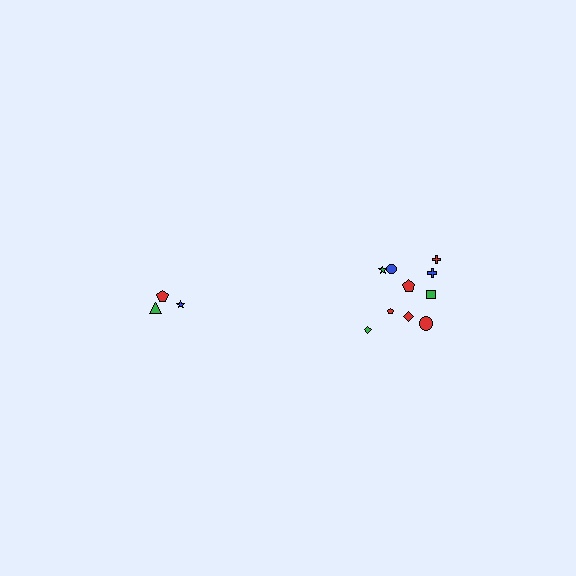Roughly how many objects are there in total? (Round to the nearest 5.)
Roughly 15 objects in total.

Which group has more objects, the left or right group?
The right group.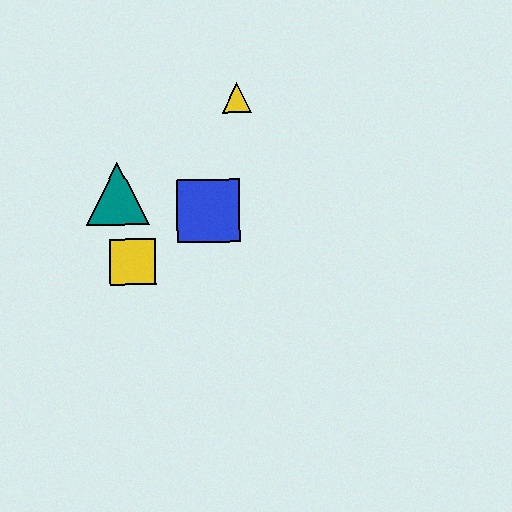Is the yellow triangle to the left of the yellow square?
No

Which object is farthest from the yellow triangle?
The yellow square is farthest from the yellow triangle.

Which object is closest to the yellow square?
The teal triangle is closest to the yellow square.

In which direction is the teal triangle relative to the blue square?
The teal triangle is to the left of the blue square.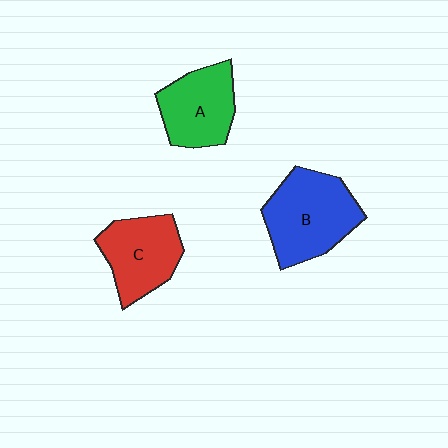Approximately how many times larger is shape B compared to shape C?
Approximately 1.3 times.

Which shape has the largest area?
Shape B (blue).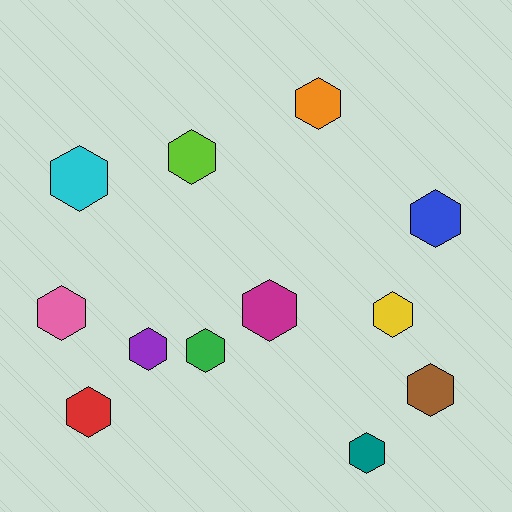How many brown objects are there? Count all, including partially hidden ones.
There is 1 brown object.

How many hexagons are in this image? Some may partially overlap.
There are 12 hexagons.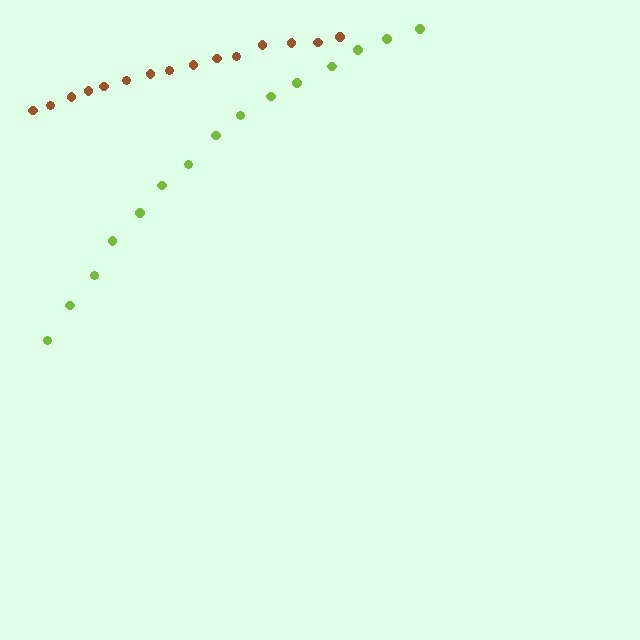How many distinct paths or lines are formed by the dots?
There are 2 distinct paths.